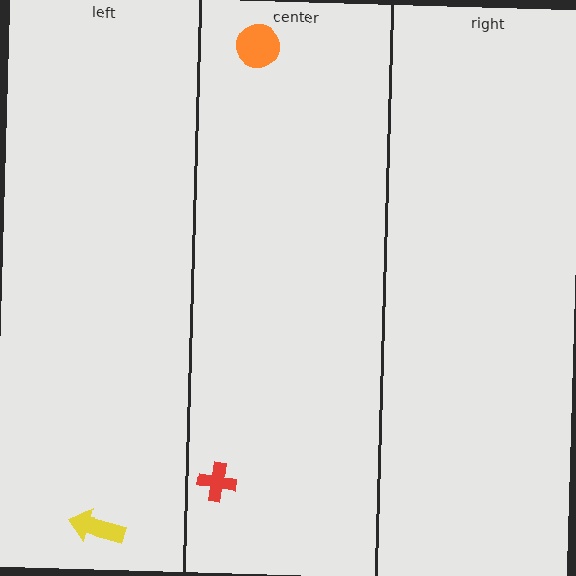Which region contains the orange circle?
The center region.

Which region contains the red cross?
The center region.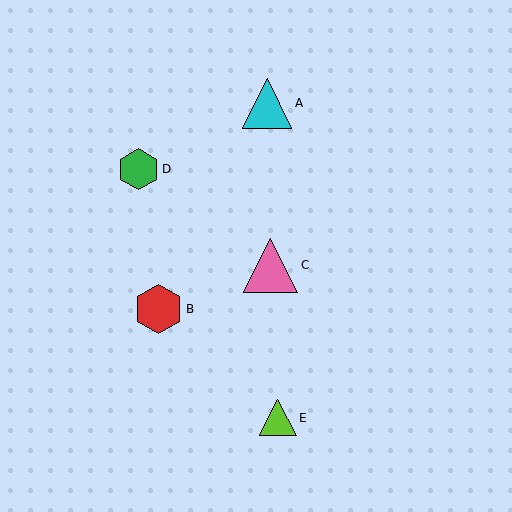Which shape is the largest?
The pink triangle (labeled C) is the largest.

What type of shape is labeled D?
Shape D is a green hexagon.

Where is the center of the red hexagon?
The center of the red hexagon is at (159, 309).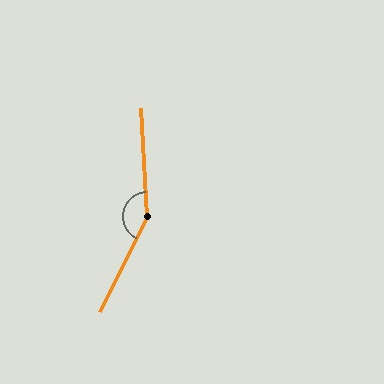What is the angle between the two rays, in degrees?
Approximately 151 degrees.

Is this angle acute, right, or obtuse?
It is obtuse.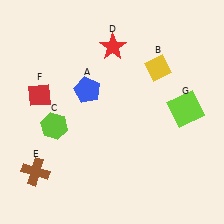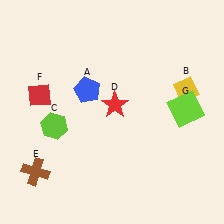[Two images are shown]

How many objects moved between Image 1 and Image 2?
2 objects moved between the two images.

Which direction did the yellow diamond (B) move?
The yellow diamond (B) moved right.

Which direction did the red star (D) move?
The red star (D) moved down.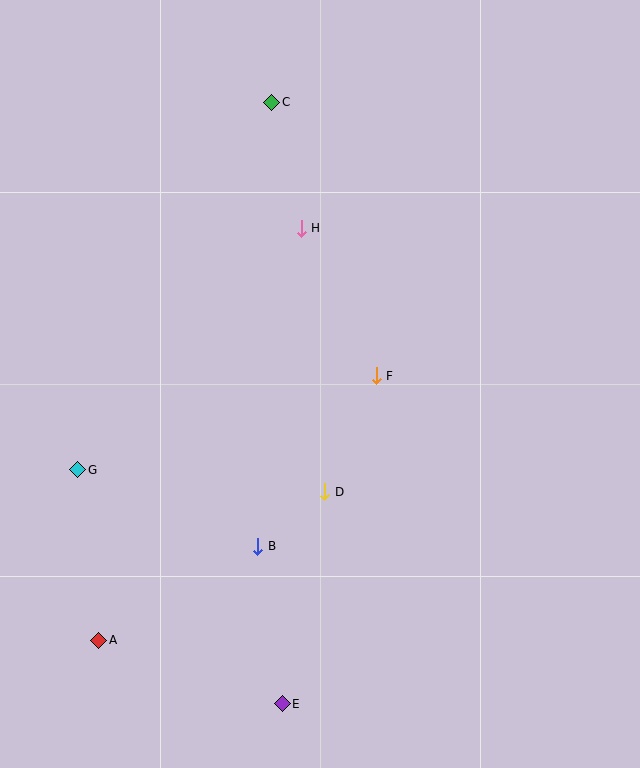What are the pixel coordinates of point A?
Point A is at (99, 640).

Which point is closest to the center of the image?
Point F at (376, 376) is closest to the center.